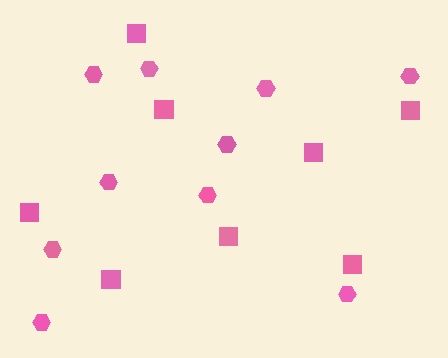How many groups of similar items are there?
There are 2 groups: one group of squares (8) and one group of hexagons (10).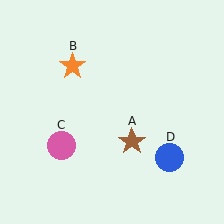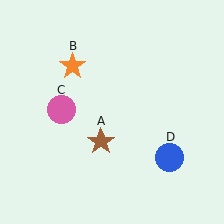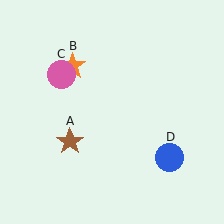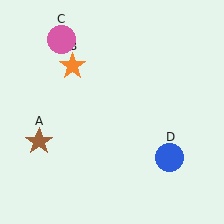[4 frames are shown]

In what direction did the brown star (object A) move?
The brown star (object A) moved left.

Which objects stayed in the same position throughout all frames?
Orange star (object B) and blue circle (object D) remained stationary.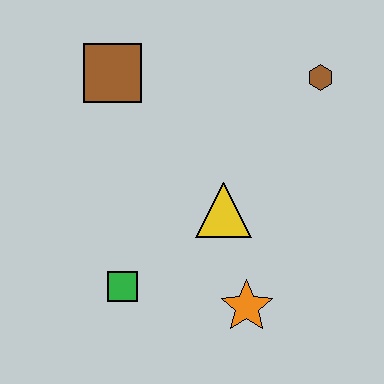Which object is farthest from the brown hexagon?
The green square is farthest from the brown hexagon.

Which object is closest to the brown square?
The yellow triangle is closest to the brown square.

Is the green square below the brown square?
Yes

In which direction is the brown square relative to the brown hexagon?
The brown square is to the left of the brown hexagon.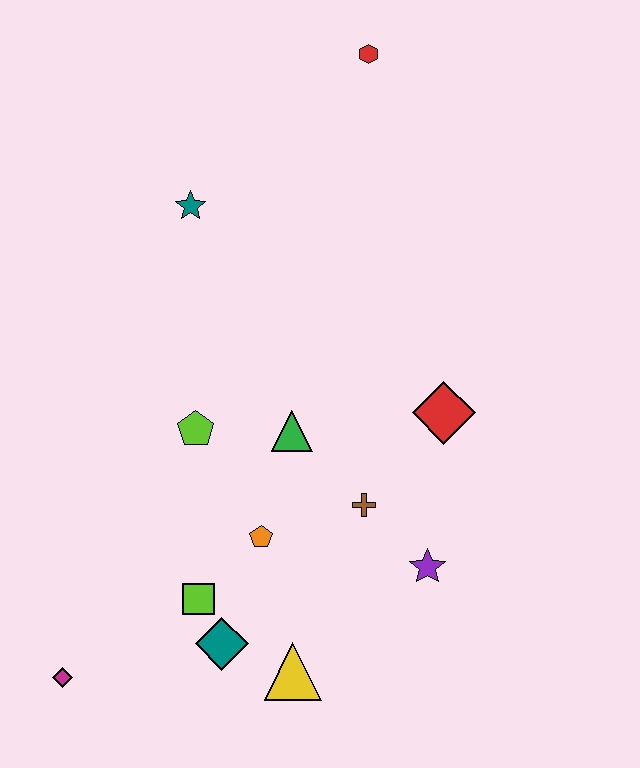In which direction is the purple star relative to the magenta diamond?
The purple star is to the right of the magenta diamond.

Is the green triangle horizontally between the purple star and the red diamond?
No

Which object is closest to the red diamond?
The brown cross is closest to the red diamond.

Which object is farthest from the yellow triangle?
The red hexagon is farthest from the yellow triangle.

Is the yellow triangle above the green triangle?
No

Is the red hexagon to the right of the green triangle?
Yes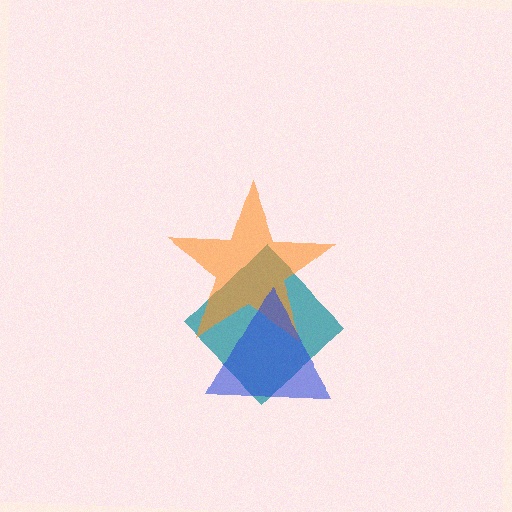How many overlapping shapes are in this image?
There are 3 overlapping shapes in the image.